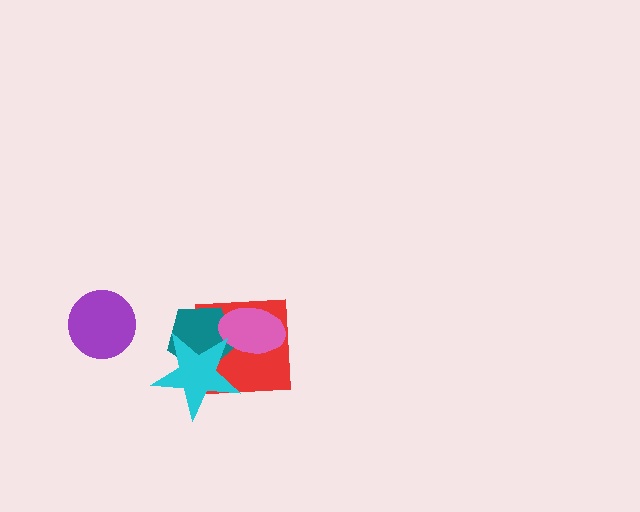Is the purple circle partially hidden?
No, no other shape covers it.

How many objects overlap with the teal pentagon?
3 objects overlap with the teal pentagon.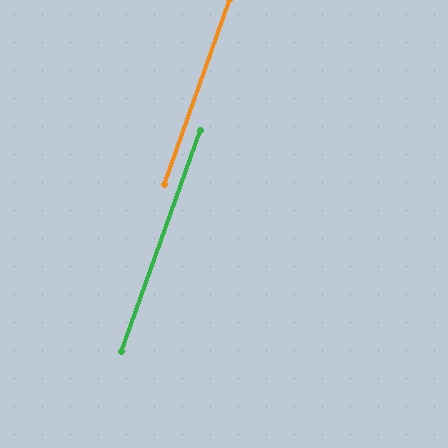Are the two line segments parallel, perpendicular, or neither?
Parallel — their directions differ by only 0.5°.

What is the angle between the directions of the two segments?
Approximately 1 degree.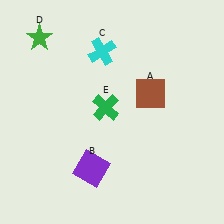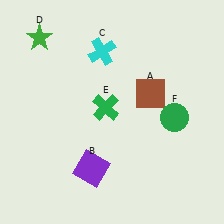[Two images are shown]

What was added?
A green circle (F) was added in Image 2.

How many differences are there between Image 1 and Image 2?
There is 1 difference between the two images.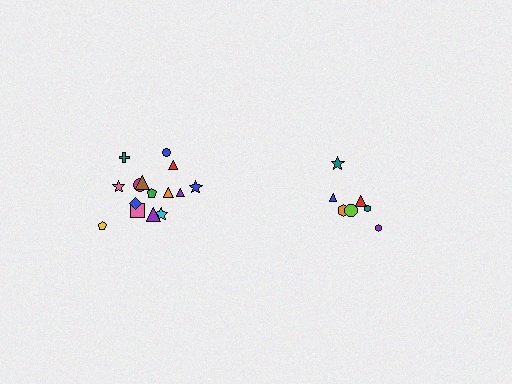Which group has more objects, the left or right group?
The left group.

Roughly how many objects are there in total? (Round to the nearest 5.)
Roughly 20 objects in total.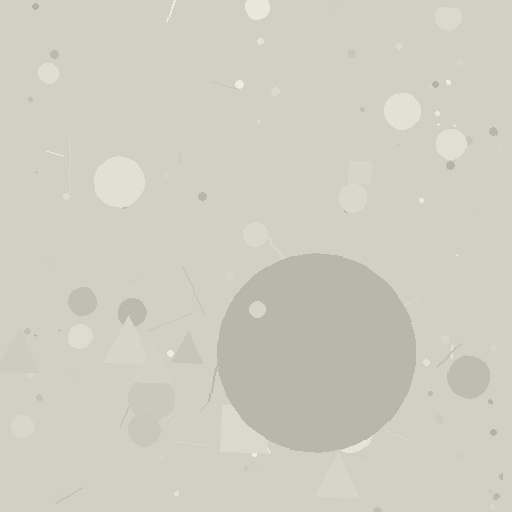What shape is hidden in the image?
A circle is hidden in the image.